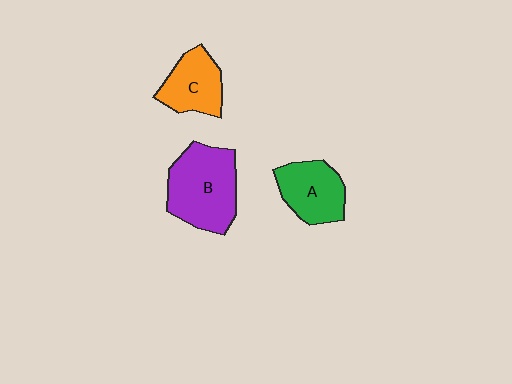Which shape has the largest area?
Shape B (purple).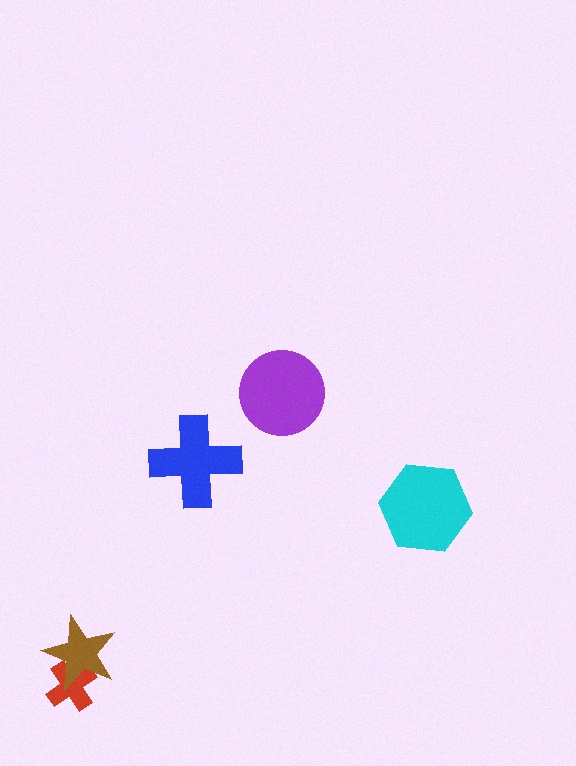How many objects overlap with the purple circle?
0 objects overlap with the purple circle.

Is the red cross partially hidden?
Yes, it is partially covered by another shape.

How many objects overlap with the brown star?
1 object overlaps with the brown star.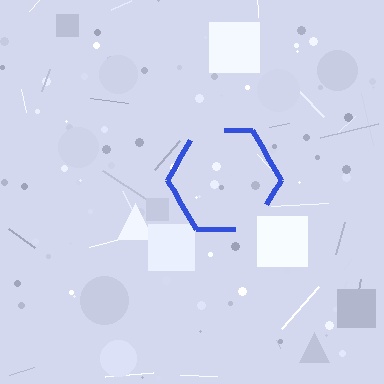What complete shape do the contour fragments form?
The contour fragments form a hexagon.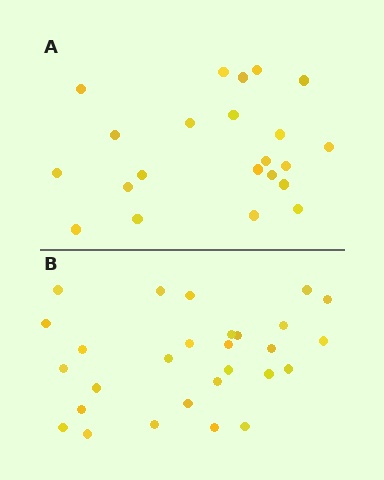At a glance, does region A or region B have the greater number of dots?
Region B (the bottom region) has more dots.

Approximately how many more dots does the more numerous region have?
Region B has about 6 more dots than region A.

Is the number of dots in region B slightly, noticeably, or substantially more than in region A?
Region B has noticeably more, but not dramatically so. The ratio is roughly 1.3 to 1.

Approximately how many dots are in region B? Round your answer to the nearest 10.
About 30 dots. (The exact count is 28, which rounds to 30.)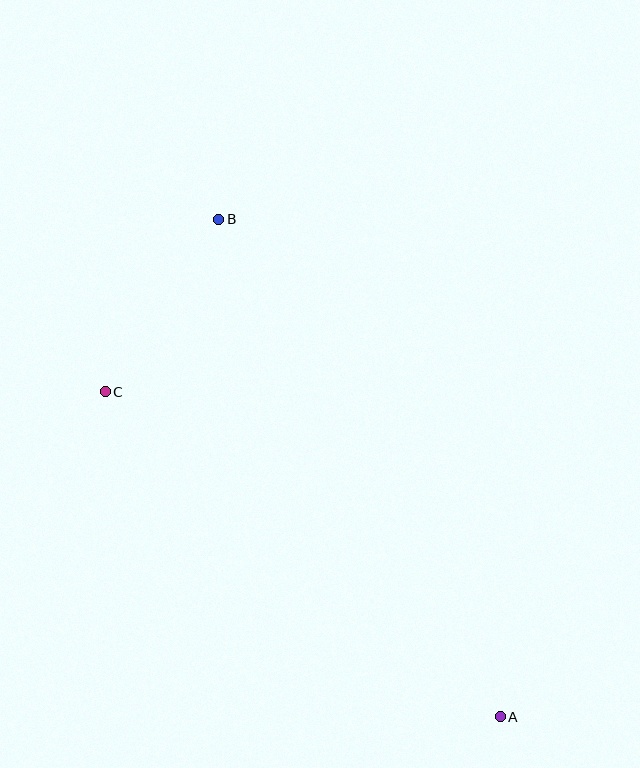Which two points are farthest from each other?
Points A and B are farthest from each other.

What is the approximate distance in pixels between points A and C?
The distance between A and C is approximately 512 pixels.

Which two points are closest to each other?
Points B and C are closest to each other.